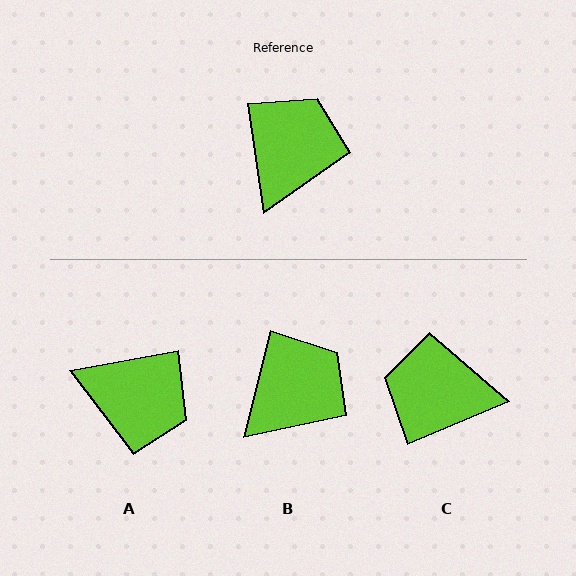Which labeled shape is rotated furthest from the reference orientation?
C, about 104 degrees away.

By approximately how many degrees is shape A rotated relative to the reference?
Approximately 88 degrees clockwise.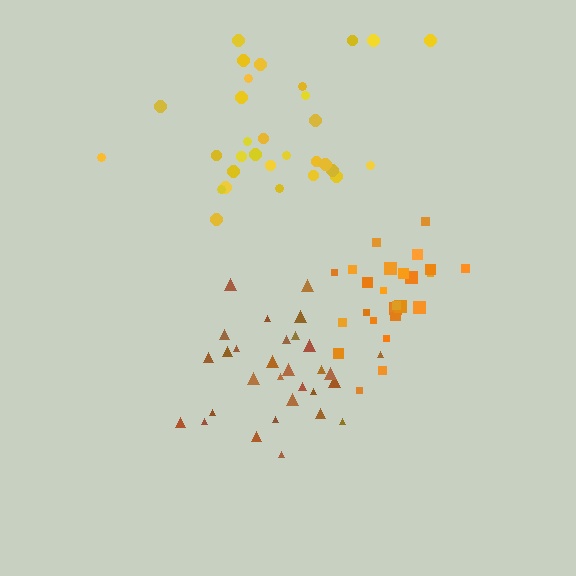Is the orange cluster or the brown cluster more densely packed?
Orange.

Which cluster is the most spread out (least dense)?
Yellow.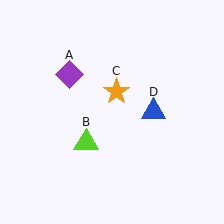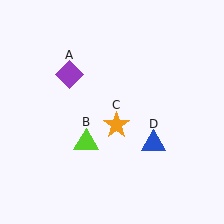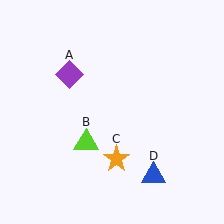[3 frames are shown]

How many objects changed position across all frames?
2 objects changed position: orange star (object C), blue triangle (object D).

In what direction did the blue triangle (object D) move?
The blue triangle (object D) moved down.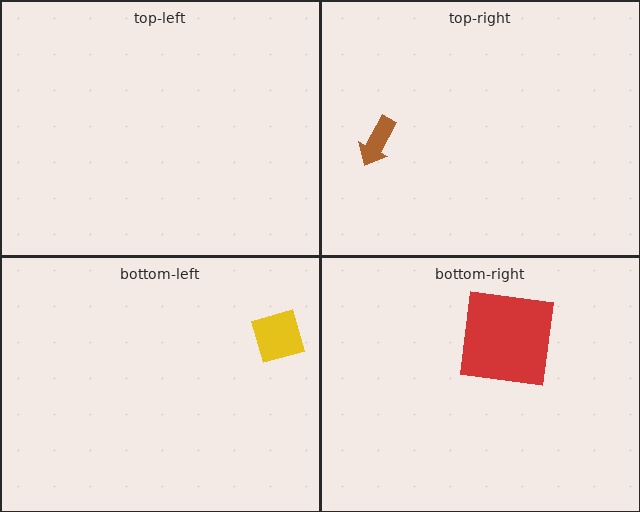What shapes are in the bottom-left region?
The yellow diamond.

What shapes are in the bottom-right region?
The red square.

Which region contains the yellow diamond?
The bottom-left region.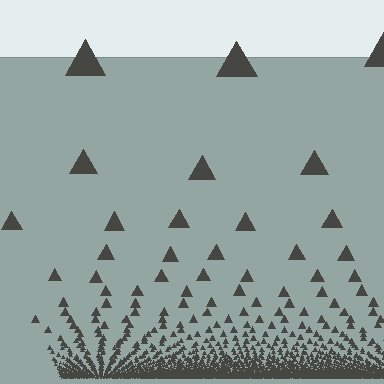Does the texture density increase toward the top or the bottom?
Density increases toward the bottom.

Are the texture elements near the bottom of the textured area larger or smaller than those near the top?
Smaller. The gradient is inverted — elements near the bottom are smaller and denser.